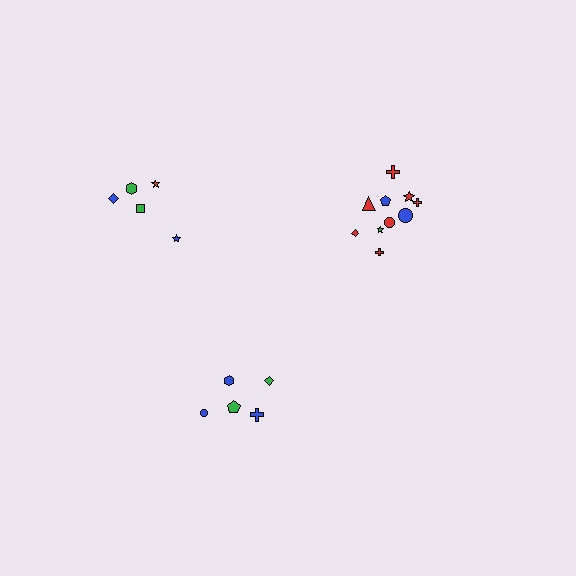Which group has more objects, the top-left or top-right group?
The top-right group.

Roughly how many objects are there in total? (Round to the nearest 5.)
Roughly 20 objects in total.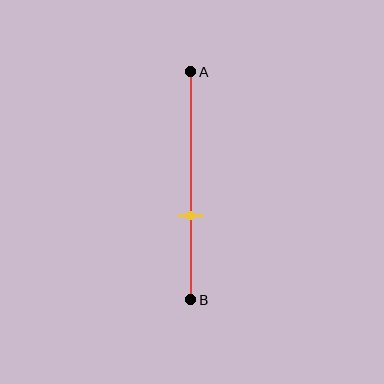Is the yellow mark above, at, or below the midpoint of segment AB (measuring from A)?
The yellow mark is below the midpoint of segment AB.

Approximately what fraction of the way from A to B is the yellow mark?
The yellow mark is approximately 65% of the way from A to B.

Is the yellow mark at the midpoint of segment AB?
No, the mark is at about 65% from A, not at the 50% midpoint.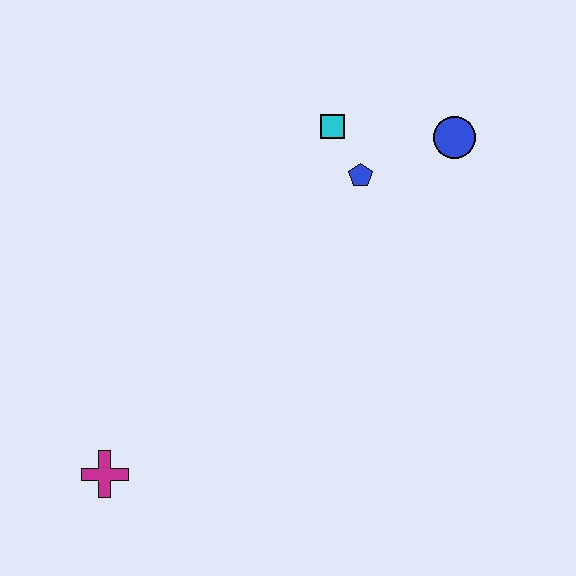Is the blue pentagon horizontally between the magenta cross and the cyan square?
No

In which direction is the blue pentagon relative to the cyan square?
The blue pentagon is below the cyan square.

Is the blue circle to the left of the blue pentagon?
No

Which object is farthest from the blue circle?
The magenta cross is farthest from the blue circle.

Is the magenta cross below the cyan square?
Yes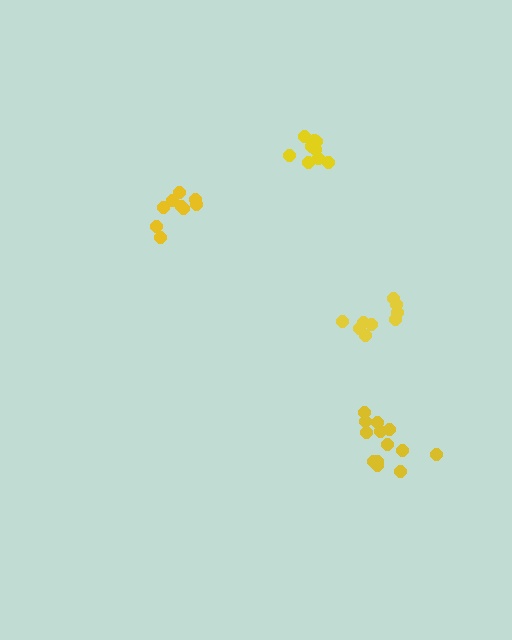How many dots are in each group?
Group 1: 9 dots, Group 2: 13 dots, Group 3: 9 dots, Group 4: 9 dots (40 total).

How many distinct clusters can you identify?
There are 4 distinct clusters.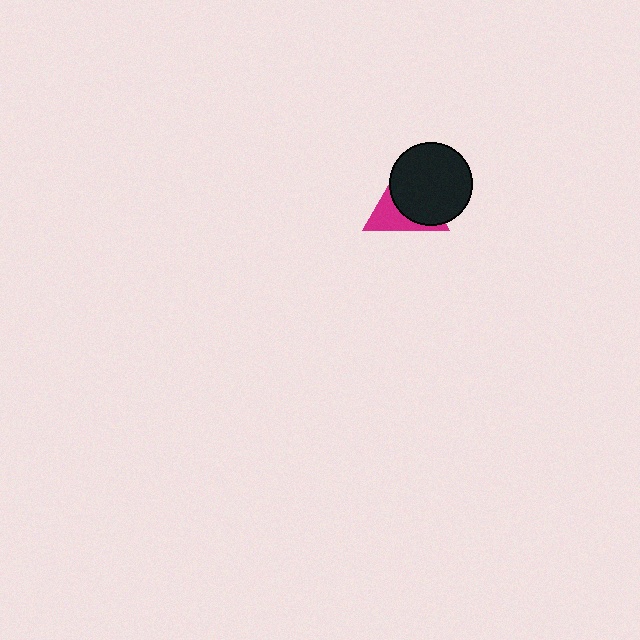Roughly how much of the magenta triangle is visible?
A small part of it is visible (roughly 40%).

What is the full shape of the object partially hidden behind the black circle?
The partially hidden object is a magenta triangle.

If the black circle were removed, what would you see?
You would see the complete magenta triangle.